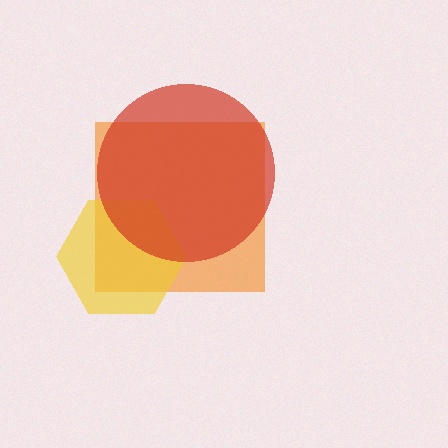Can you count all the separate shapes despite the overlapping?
Yes, there are 3 separate shapes.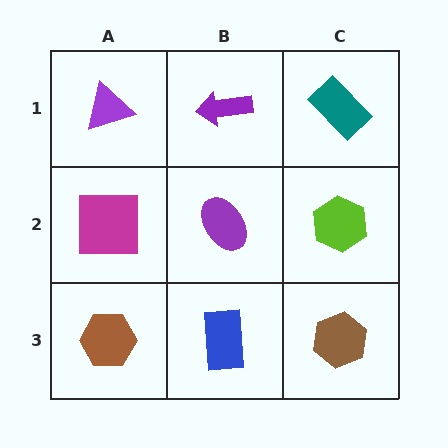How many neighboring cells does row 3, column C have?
2.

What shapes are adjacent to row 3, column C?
A lime hexagon (row 2, column C), a blue rectangle (row 3, column B).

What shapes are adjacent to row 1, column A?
A magenta square (row 2, column A), a purple arrow (row 1, column B).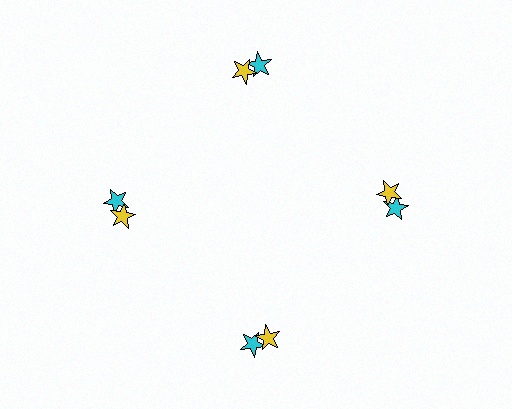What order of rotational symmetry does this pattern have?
This pattern has 4-fold rotational symmetry.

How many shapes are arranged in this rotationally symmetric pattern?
There are 8 shapes, arranged in 4 groups of 2.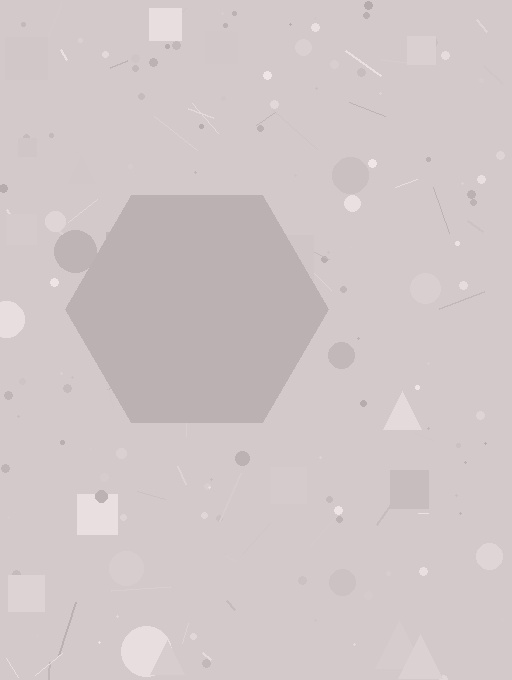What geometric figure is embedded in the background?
A hexagon is embedded in the background.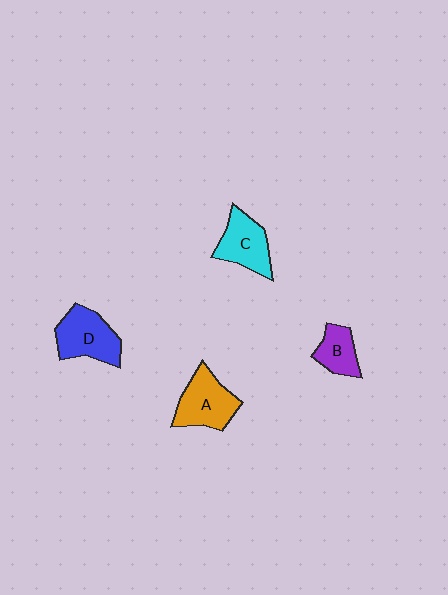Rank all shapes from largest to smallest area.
From largest to smallest: D (blue), A (orange), C (cyan), B (purple).